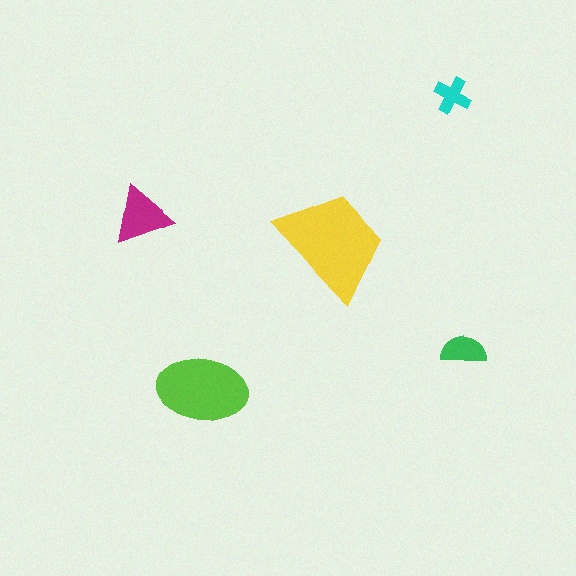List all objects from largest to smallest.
The yellow trapezoid, the lime ellipse, the magenta triangle, the green semicircle, the cyan cross.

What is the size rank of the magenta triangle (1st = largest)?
3rd.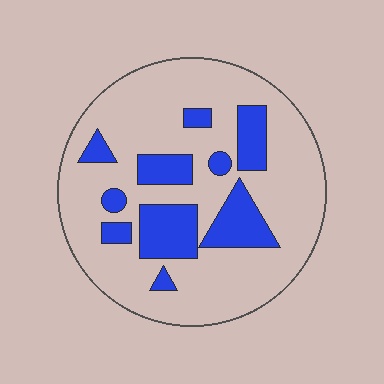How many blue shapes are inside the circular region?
10.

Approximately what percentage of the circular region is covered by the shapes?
Approximately 25%.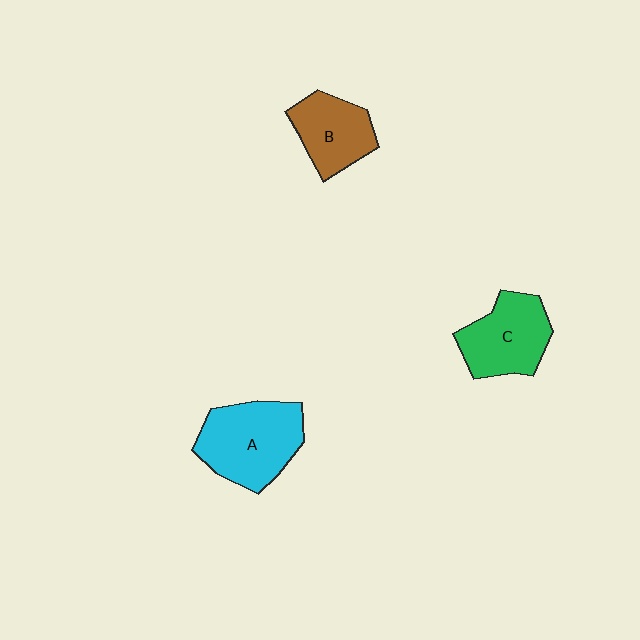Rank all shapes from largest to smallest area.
From largest to smallest: A (cyan), C (green), B (brown).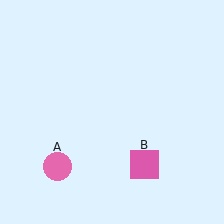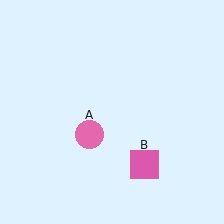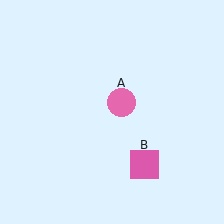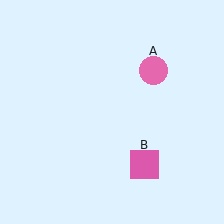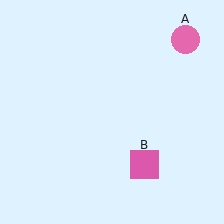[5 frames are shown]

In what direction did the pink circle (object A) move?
The pink circle (object A) moved up and to the right.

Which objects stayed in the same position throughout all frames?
Pink square (object B) remained stationary.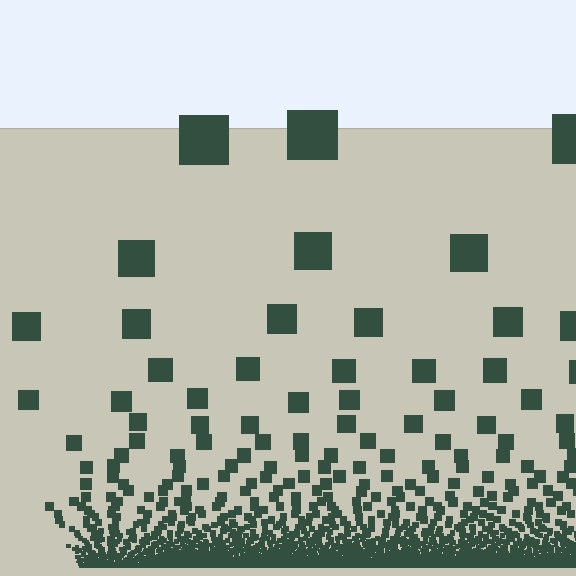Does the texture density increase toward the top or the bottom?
Density increases toward the bottom.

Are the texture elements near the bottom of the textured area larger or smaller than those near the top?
Smaller. The gradient is inverted — elements near the bottom are smaller and denser.